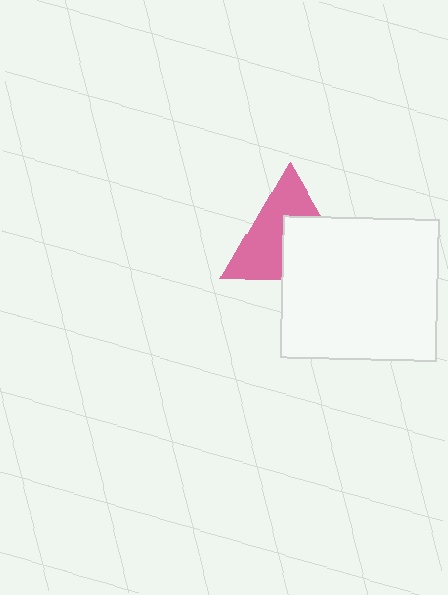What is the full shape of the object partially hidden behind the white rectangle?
The partially hidden object is a pink triangle.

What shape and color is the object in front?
The object in front is a white rectangle.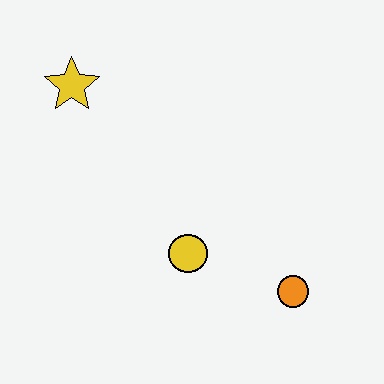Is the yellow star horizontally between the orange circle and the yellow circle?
No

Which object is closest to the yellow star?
The yellow circle is closest to the yellow star.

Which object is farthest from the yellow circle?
The yellow star is farthest from the yellow circle.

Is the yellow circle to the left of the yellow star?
No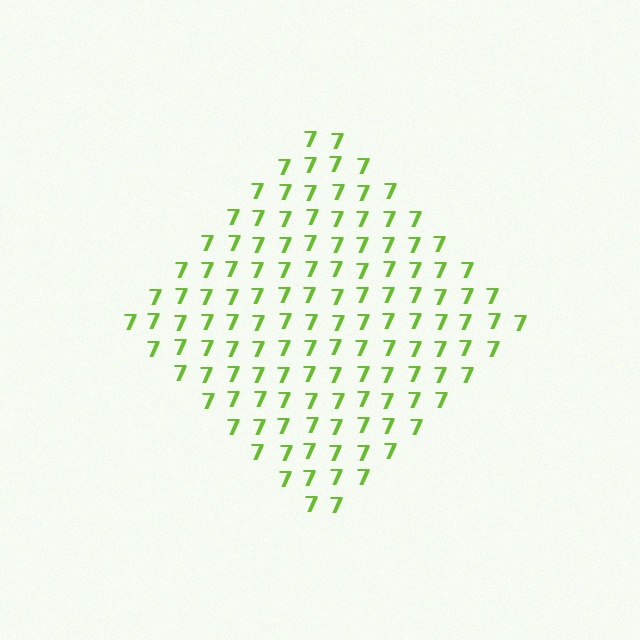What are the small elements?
The small elements are digit 7's.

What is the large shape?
The large shape is a diamond.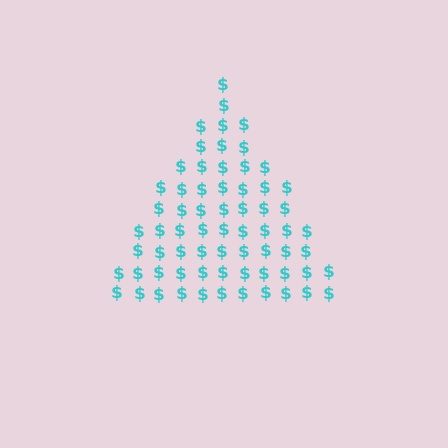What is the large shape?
The large shape is a triangle.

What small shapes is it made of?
It is made of small dollar signs.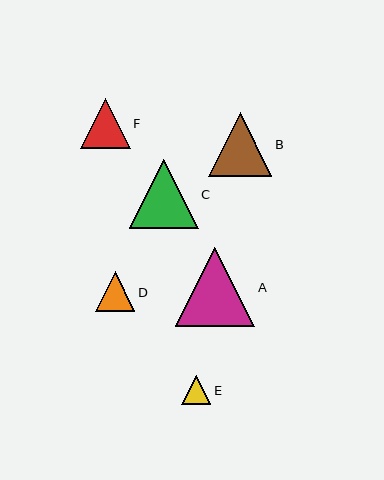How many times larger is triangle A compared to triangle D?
Triangle A is approximately 2.0 times the size of triangle D.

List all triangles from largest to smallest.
From largest to smallest: A, C, B, F, D, E.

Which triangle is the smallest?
Triangle E is the smallest with a size of approximately 29 pixels.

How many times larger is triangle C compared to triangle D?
Triangle C is approximately 1.7 times the size of triangle D.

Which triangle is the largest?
Triangle A is the largest with a size of approximately 79 pixels.